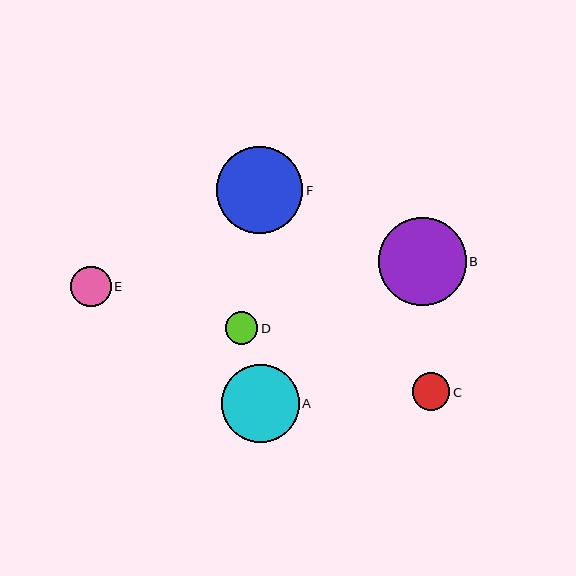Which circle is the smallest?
Circle D is the smallest with a size of approximately 33 pixels.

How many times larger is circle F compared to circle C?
Circle F is approximately 2.3 times the size of circle C.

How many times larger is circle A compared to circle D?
Circle A is approximately 2.4 times the size of circle D.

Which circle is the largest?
Circle B is the largest with a size of approximately 88 pixels.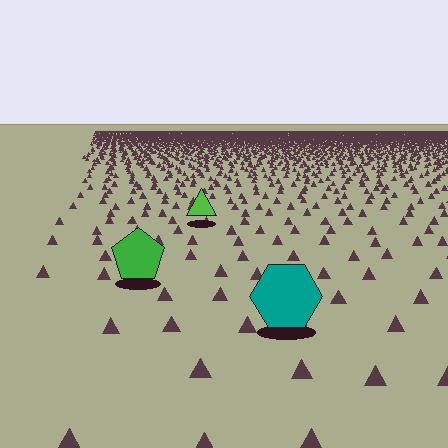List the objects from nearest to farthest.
From nearest to farthest: the teal hexagon, the green pentagon, the lime triangle.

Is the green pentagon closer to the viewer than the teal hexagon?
No. The teal hexagon is closer — you can tell from the texture gradient: the ground texture is coarser near it.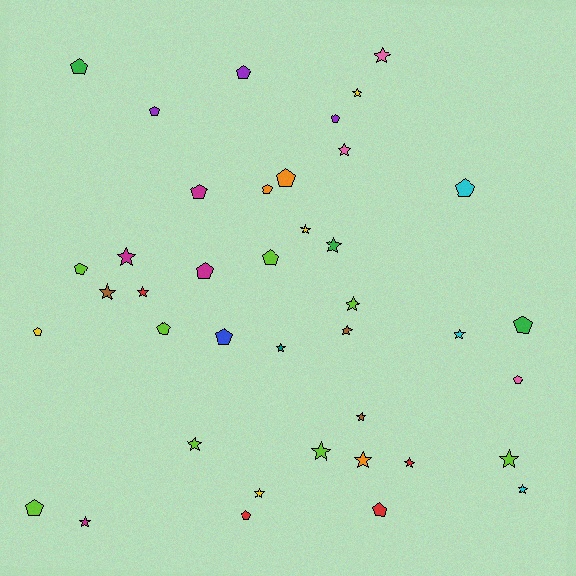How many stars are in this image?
There are 21 stars.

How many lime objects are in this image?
There are 8 lime objects.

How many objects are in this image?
There are 40 objects.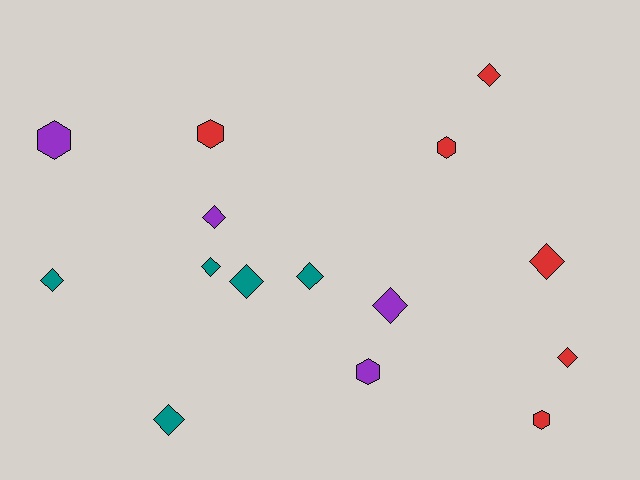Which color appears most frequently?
Red, with 6 objects.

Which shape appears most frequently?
Diamond, with 10 objects.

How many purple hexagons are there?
There are 2 purple hexagons.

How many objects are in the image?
There are 15 objects.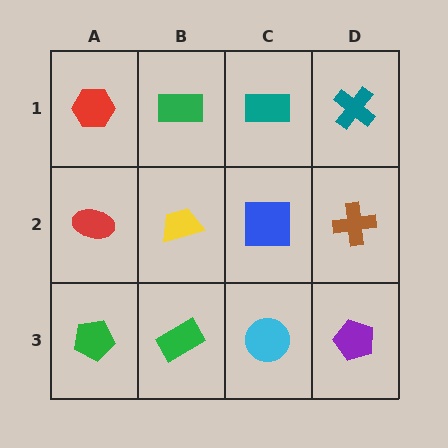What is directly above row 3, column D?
A brown cross.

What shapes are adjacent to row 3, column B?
A yellow trapezoid (row 2, column B), a green pentagon (row 3, column A), a cyan circle (row 3, column C).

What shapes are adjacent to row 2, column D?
A teal cross (row 1, column D), a purple pentagon (row 3, column D), a blue square (row 2, column C).